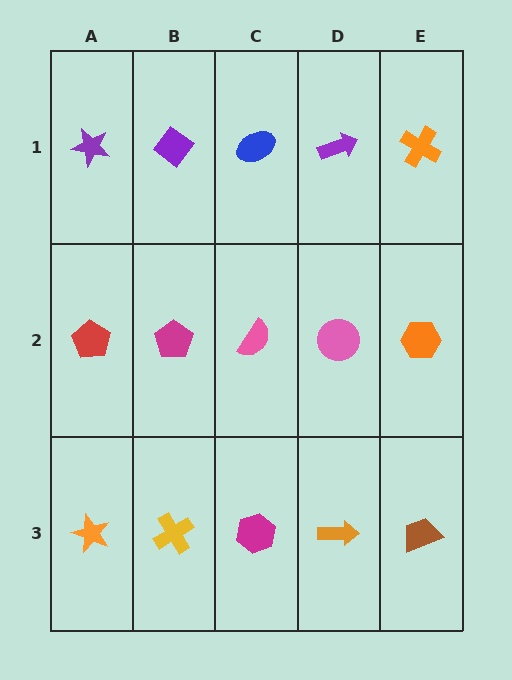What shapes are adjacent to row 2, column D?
A purple arrow (row 1, column D), an orange arrow (row 3, column D), a pink semicircle (row 2, column C), an orange hexagon (row 2, column E).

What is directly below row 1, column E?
An orange hexagon.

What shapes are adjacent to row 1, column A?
A red pentagon (row 2, column A), a purple diamond (row 1, column B).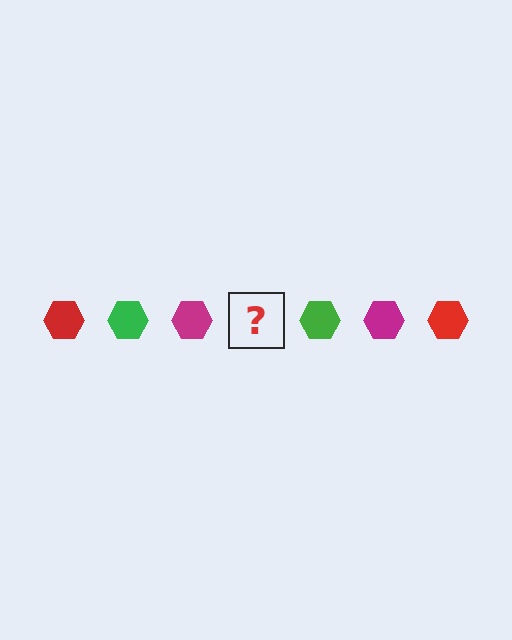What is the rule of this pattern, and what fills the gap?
The rule is that the pattern cycles through red, green, magenta hexagons. The gap should be filled with a red hexagon.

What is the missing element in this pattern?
The missing element is a red hexagon.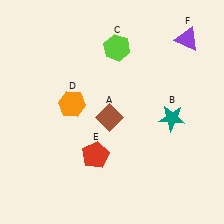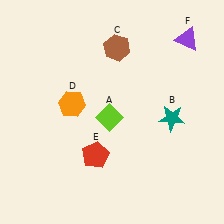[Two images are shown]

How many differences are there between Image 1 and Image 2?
There are 2 differences between the two images.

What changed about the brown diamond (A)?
In Image 1, A is brown. In Image 2, it changed to lime.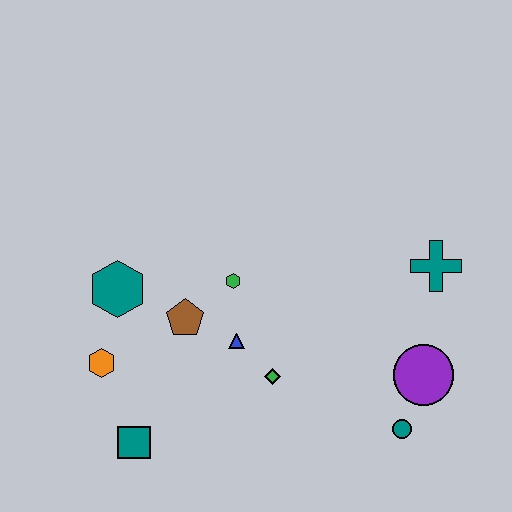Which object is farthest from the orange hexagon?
The teal cross is farthest from the orange hexagon.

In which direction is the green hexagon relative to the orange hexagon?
The green hexagon is to the right of the orange hexagon.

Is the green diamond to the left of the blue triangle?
No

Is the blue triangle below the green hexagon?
Yes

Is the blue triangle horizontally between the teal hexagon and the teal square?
No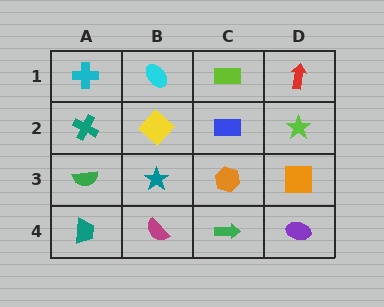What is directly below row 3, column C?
A green arrow.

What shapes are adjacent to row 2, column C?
A lime rectangle (row 1, column C), an orange hexagon (row 3, column C), a yellow diamond (row 2, column B), a lime star (row 2, column D).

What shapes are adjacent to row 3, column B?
A yellow diamond (row 2, column B), a magenta semicircle (row 4, column B), a green semicircle (row 3, column A), an orange hexagon (row 3, column C).